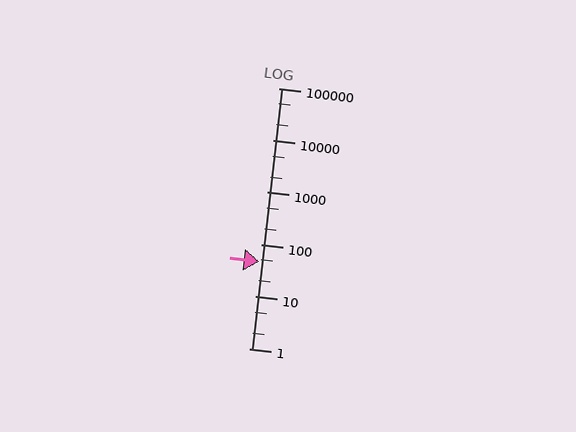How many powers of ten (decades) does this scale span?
The scale spans 5 decades, from 1 to 100000.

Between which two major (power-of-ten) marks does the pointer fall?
The pointer is between 10 and 100.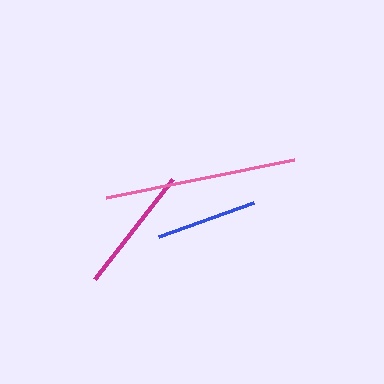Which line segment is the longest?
The pink line is the longest at approximately 192 pixels.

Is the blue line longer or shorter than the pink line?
The pink line is longer than the blue line.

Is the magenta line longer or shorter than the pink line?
The pink line is longer than the magenta line.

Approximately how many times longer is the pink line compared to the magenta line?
The pink line is approximately 1.5 times the length of the magenta line.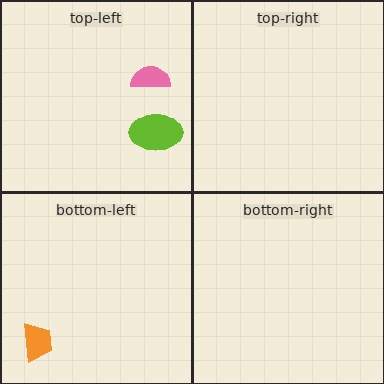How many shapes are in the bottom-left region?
1.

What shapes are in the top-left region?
The lime ellipse, the pink semicircle.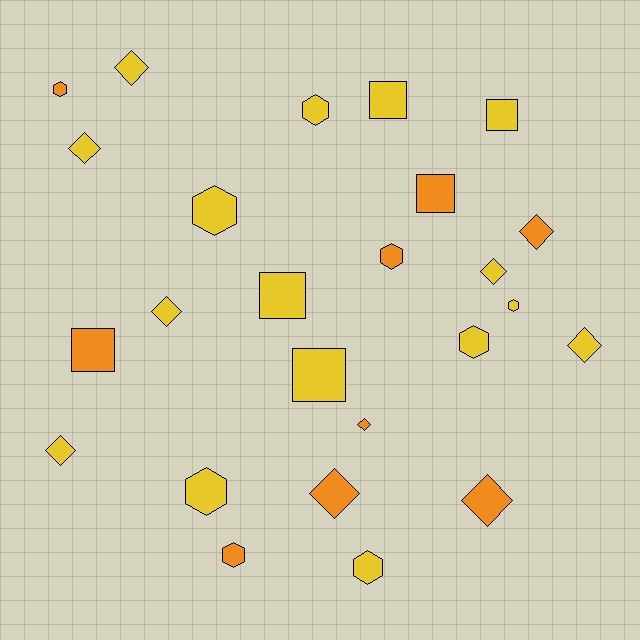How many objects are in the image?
There are 25 objects.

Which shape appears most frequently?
Diamond, with 10 objects.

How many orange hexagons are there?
There are 3 orange hexagons.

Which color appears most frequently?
Yellow, with 16 objects.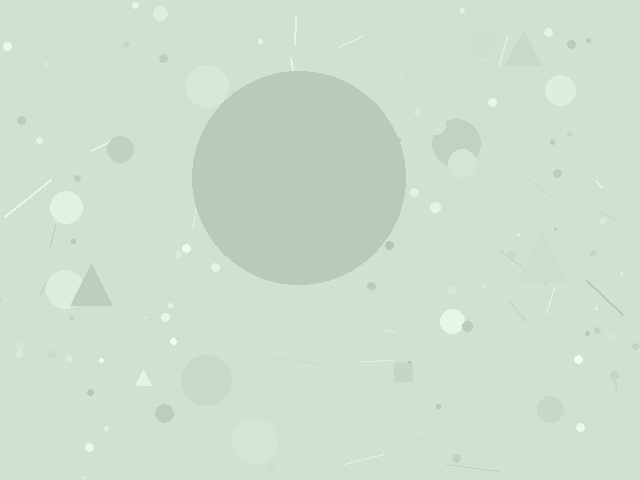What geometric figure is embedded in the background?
A circle is embedded in the background.